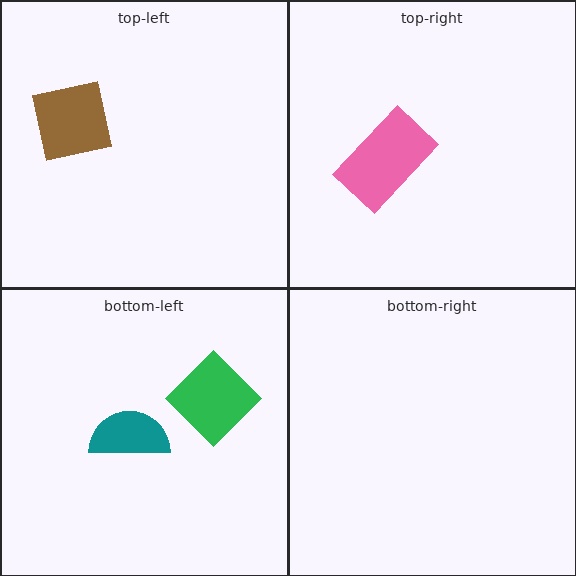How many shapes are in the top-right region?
1.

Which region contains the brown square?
The top-left region.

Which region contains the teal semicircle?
The bottom-left region.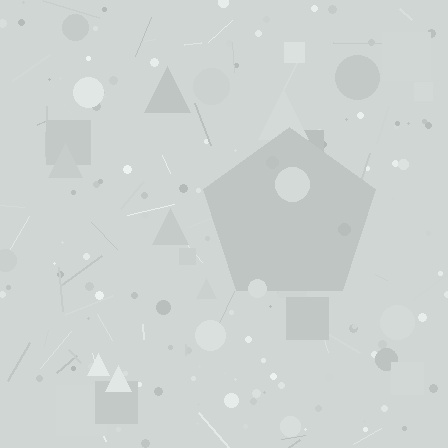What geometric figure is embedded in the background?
A pentagon is embedded in the background.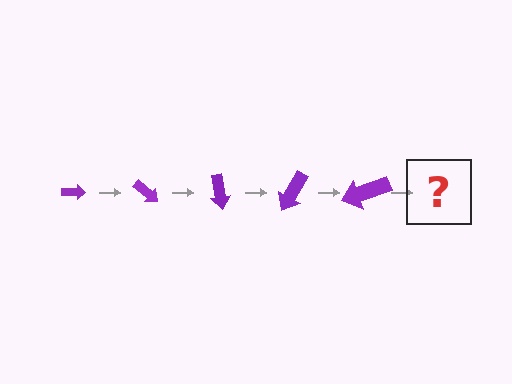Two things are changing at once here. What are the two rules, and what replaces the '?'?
The two rules are that the arrow grows larger each step and it rotates 40 degrees each step. The '?' should be an arrow, larger than the previous one and rotated 200 degrees from the start.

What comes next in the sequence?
The next element should be an arrow, larger than the previous one and rotated 200 degrees from the start.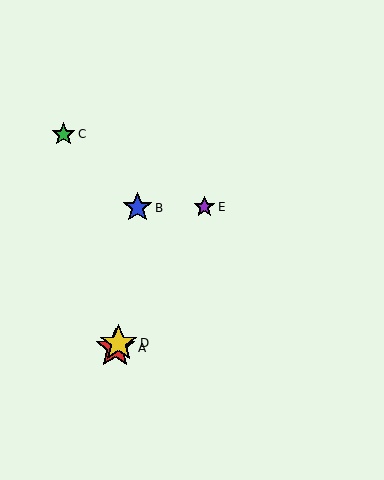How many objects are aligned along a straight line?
3 objects (A, D, E) are aligned along a straight line.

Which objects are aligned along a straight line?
Objects A, D, E are aligned along a straight line.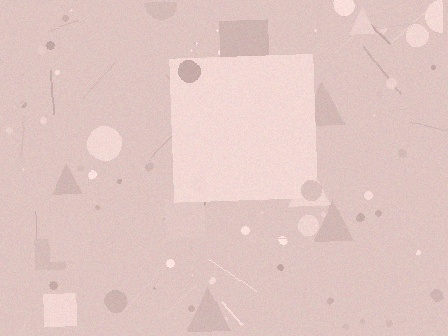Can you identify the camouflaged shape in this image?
The camouflaged shape is a square.